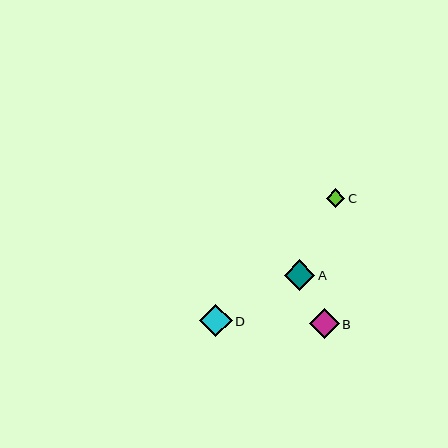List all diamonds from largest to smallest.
From largest to smallest: D, A, B, C.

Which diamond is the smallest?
Diamond C is the smallest with a size of approximately 19 pixels.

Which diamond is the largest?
Diamond D is the largest with a size of approximately 33 pixels.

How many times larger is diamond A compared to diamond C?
Diamond A is approximately 1.6 times the size of diamond C.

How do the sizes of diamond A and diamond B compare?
Diamond A and diamond B are approximately the same size.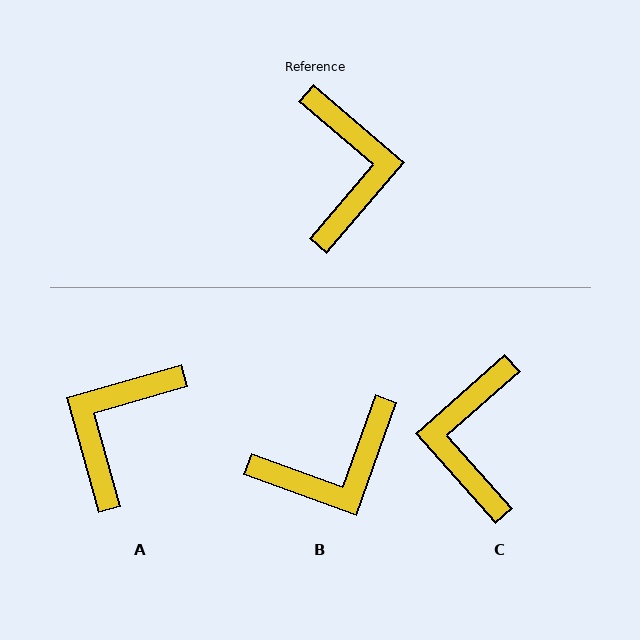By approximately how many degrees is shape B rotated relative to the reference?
Approximately 69 degrees clockwise.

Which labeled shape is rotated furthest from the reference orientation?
C, about 172 degrees away.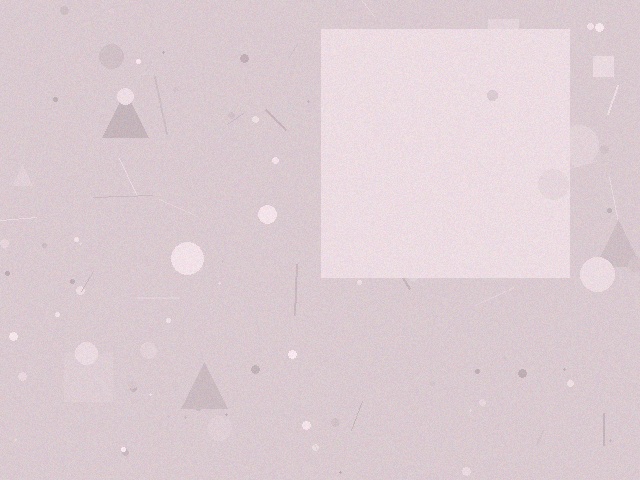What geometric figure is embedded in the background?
A square is embedded in the background.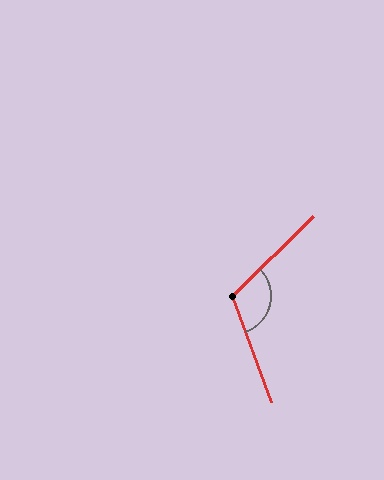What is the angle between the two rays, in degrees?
Approximately 115 degrees.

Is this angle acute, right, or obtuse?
It is obtuse.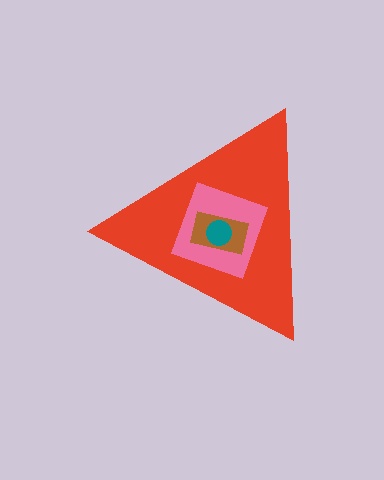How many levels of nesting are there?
4.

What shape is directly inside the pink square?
The brown rectangle.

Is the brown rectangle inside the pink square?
Yes.